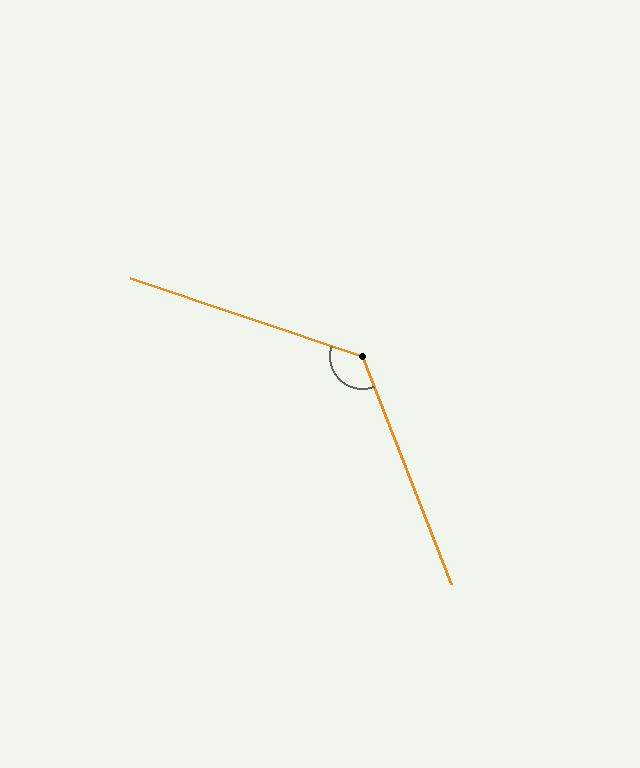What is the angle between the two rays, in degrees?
Approximately 130 degrees.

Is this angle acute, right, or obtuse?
It is obtuse.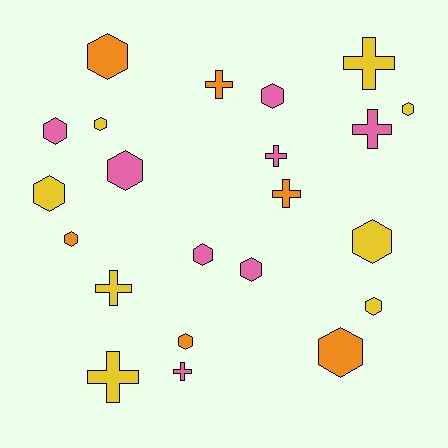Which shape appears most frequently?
Hexagon, with 14 objects.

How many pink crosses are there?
There are 3 pink crosses.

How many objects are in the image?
There are 22 objects.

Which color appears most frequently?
Pink, with 8 objects.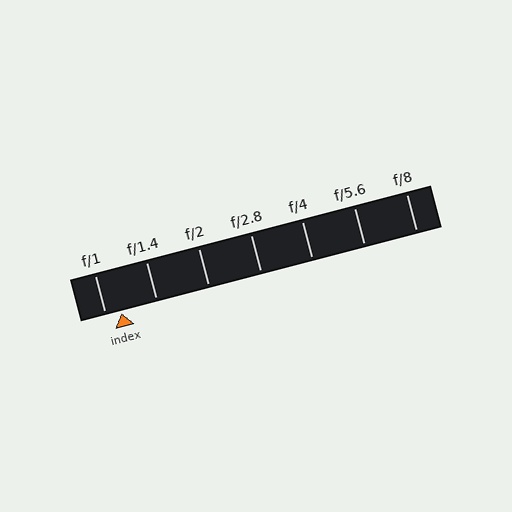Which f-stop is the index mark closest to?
The index mark is closest to f/1.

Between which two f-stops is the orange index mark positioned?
The index mark is between f/1 and f/1.4.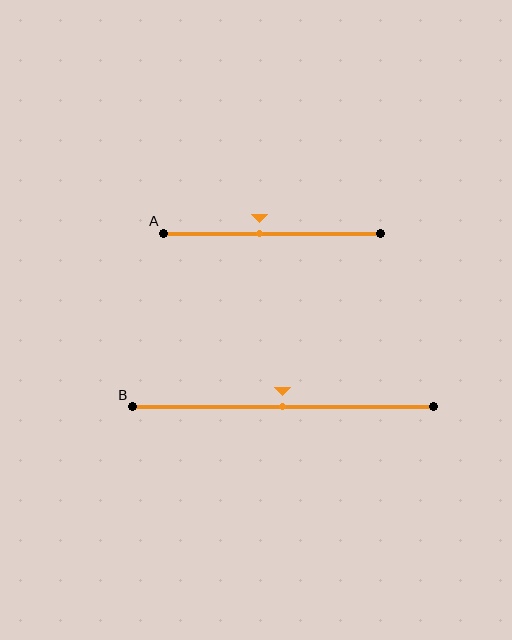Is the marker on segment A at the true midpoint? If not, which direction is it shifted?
No, the marker on segment A is shifted to the left by about 6% of the segment length.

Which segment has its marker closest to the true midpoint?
Segment B has its marker closest to the true midpoint.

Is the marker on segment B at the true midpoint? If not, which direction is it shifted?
Yes, the marker on segment B is at the true midpoint.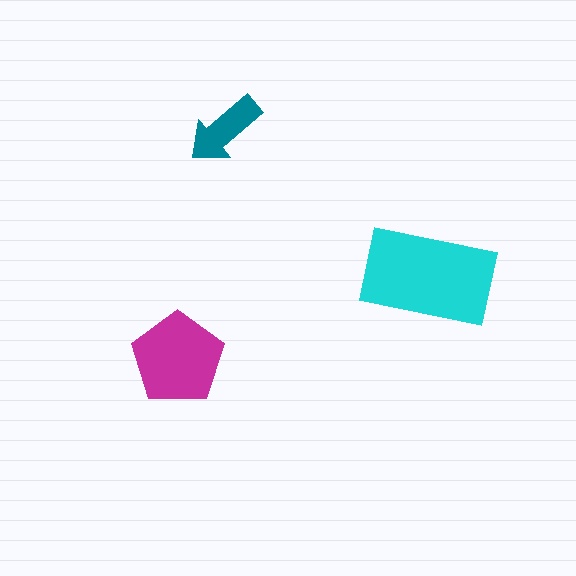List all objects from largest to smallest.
The cyan rectangle, the magenta pentagon, the teal arrow.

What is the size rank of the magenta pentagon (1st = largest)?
2nd.